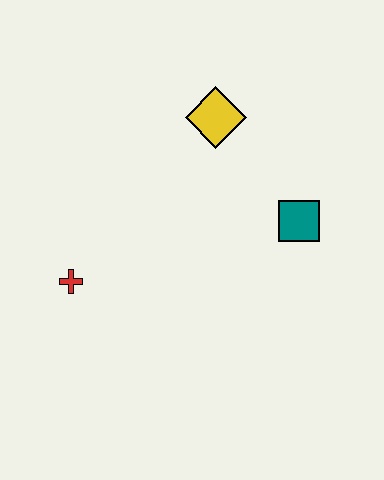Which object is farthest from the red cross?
The teal square is farthest from the red cross.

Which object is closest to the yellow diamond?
The teal square is closest to the yellow diamond.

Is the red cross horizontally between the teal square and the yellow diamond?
No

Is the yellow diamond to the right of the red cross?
Yes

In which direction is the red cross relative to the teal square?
The red cross is to the left of the teal square.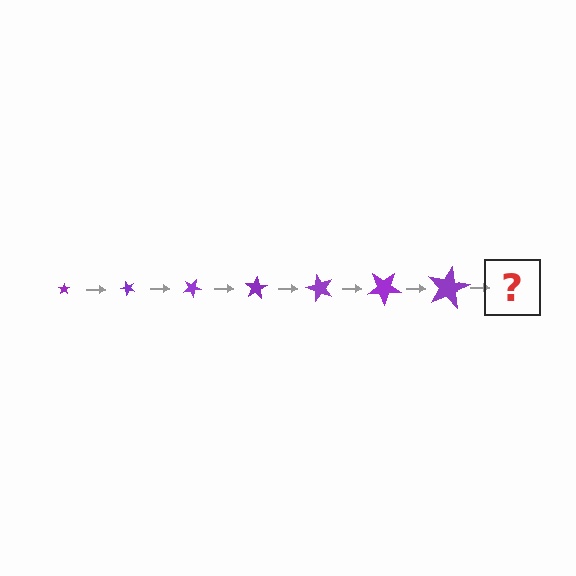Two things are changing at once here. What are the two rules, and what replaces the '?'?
The two rules are that the star grows larger each step and it rotates 50 degrees each step. The '?' should be a star, larger than the previous one and rotated 350 degrees from the start.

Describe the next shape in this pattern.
It should be a star, larger than the previous one and rotated 350 degrees from the start.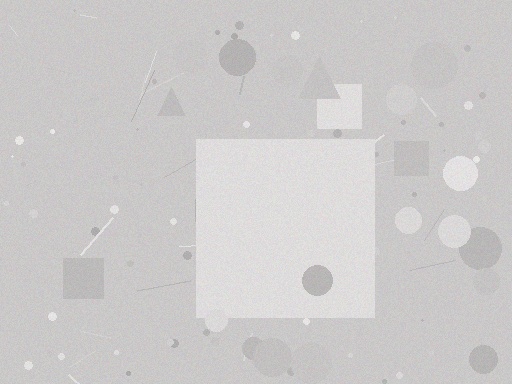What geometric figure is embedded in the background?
A square is embedded in the background.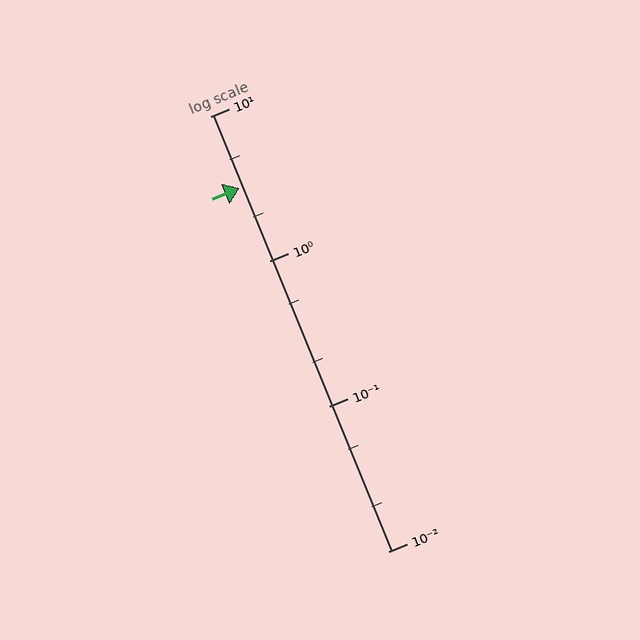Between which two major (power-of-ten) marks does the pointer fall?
The pointer is between 1 and 10.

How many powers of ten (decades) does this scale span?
The scale spans 3 decades, from 0.01 to 10.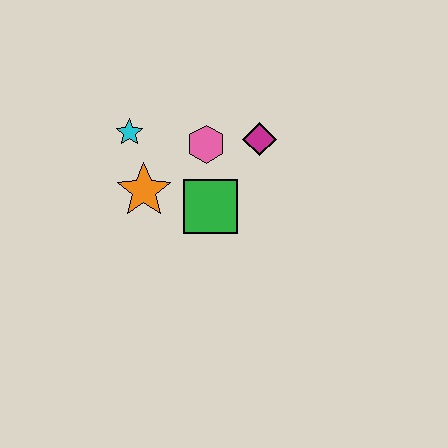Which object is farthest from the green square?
The cyan star is farthest from the green square.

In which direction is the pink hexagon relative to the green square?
The pink hexagon is above the green square.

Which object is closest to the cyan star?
The orange star is closest to the cyan star.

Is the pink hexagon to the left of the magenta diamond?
Yes